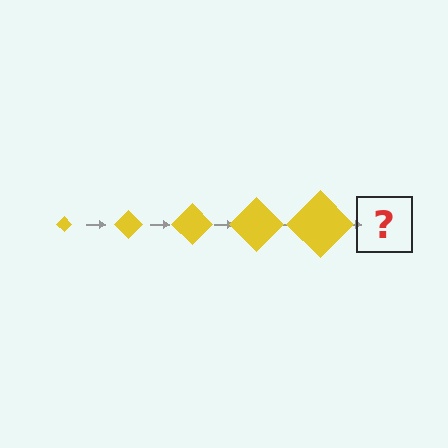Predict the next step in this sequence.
The next step is a yellow diamond, larger than the previous one.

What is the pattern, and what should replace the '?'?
The pattern is that the diamond gets progressively larger each step. The '?' should be a yellow diamond, larger than the previous one.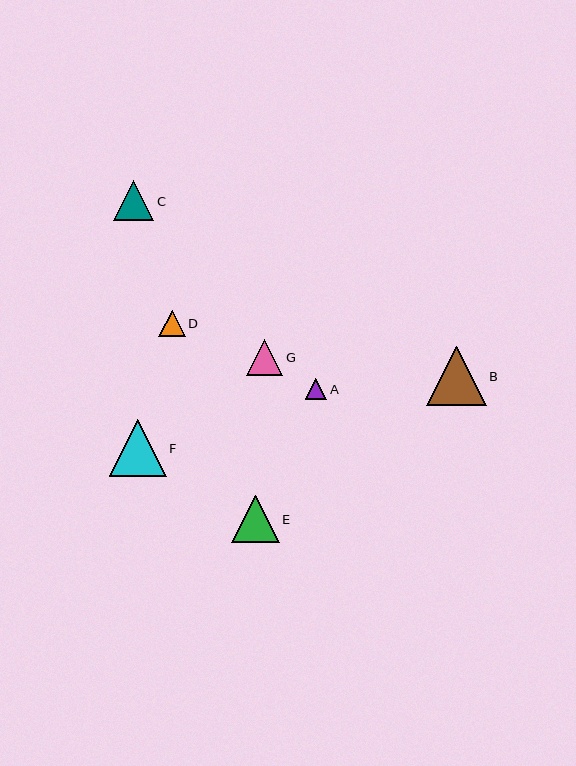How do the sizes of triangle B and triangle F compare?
Triangle B and triangle F are approximately the same size.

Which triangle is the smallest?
Triangle A is the smallest with a size of approximately 21 pixels.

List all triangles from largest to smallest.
From largest to smallest: B, F, E, C, G, D, A.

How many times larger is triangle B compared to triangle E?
Triangle B is approximately 1.3 times the size of triangle E.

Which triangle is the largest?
Triangle B is the largest with a size of approximately 59 pixels.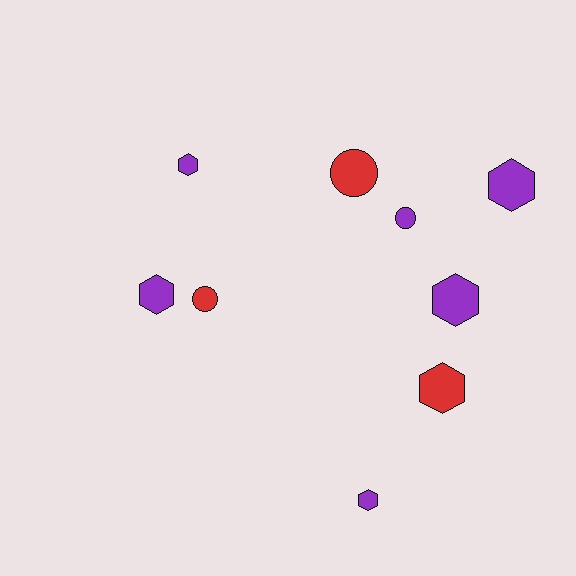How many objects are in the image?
There are 9 objects.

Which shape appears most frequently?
Hexagon, with 6 objects.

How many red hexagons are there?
There is 1 red hexagon.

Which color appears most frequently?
Purple, with 6 objects.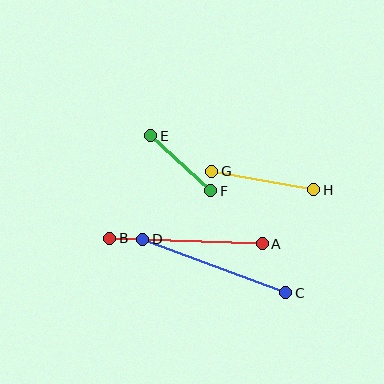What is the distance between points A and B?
The distance is approximately 152 pixels.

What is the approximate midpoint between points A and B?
The midpoint is at approximately (186, 241) pixels.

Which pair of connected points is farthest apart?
Points C and D are farthest apart.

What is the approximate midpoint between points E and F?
The midpoint is at approximately (181, 163) pixels.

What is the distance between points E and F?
The distance is approximately 81 pixels.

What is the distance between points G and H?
The distance is approximately 104 pixels.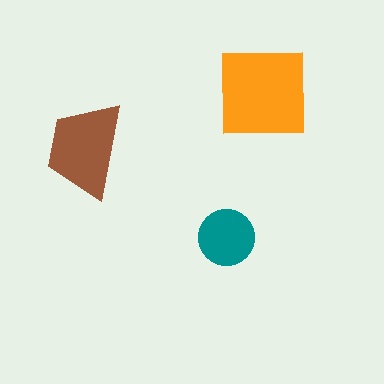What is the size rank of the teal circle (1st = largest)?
3rd.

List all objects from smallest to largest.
The teal circle, the brown trapezoid, the orange square.